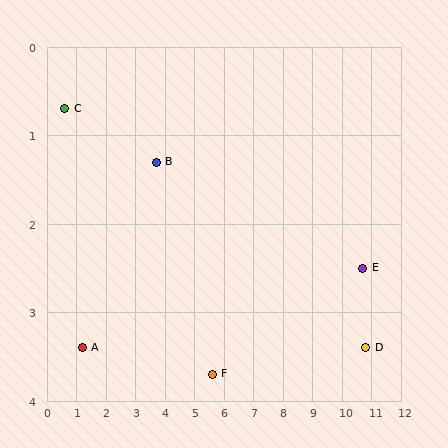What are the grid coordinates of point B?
Point B is at approximately (3.7, 1.3).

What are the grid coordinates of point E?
Point E is at approximately (10.7, 2.5).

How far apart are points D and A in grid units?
Points D and A are about 9.6 grid units apart.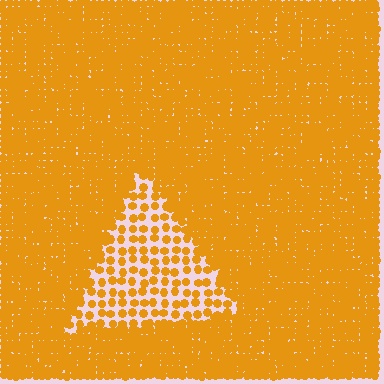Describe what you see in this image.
The image contains small orange elements arranged at two different densities. A triangle-shaped region is visible where the elements are less densely packed than the surrounding area.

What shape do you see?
I see a triangle.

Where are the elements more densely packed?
The elements are more densely packed outside the triangle boundary.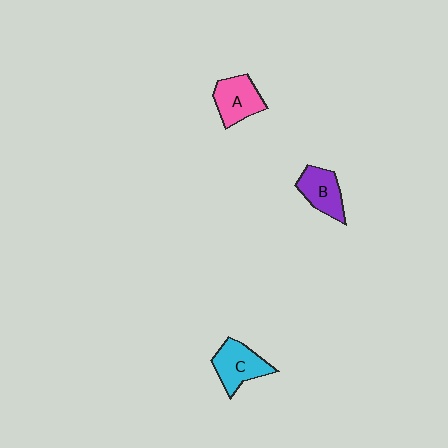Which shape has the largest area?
Shape C (cyan).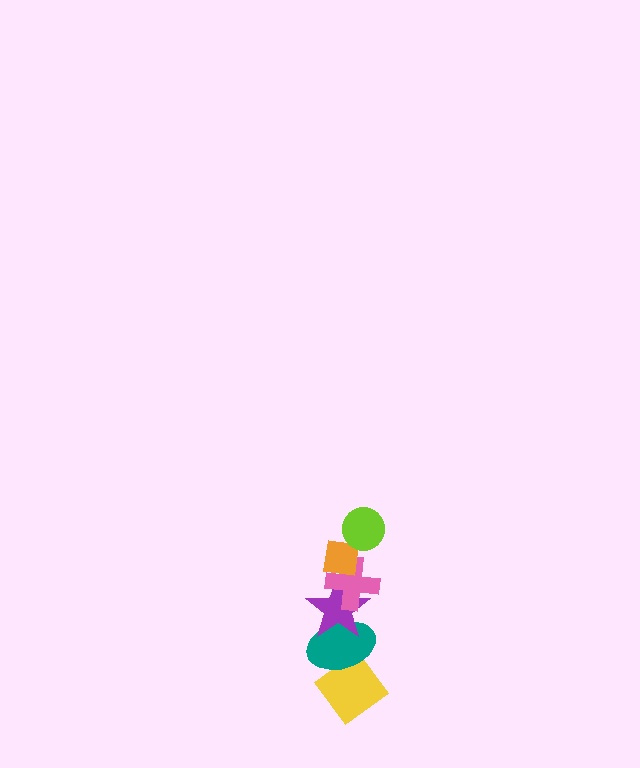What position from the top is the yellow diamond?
The yellow diamond is 6th from the top.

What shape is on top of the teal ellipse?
The purple star is on top of the teal ellipse.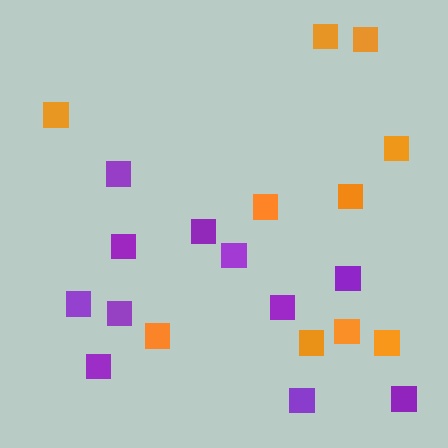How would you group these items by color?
There are 2 groups: one group of purple squares (11) and one group of orange squares (10).